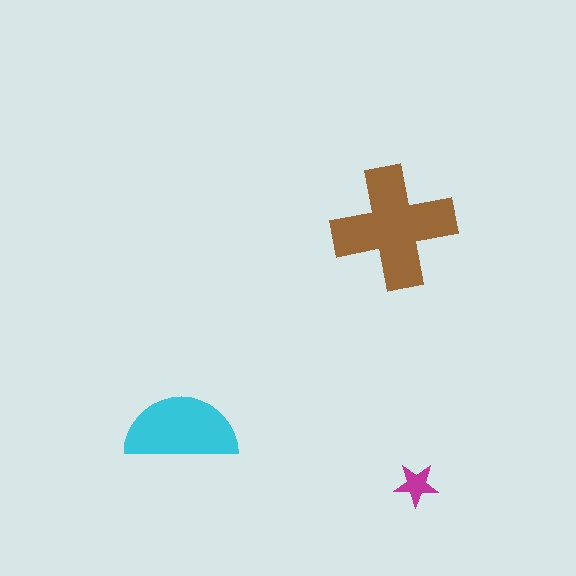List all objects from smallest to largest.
The magenta star, the cyan semicircle, the brown cross.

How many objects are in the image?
There are 3 objects in the image.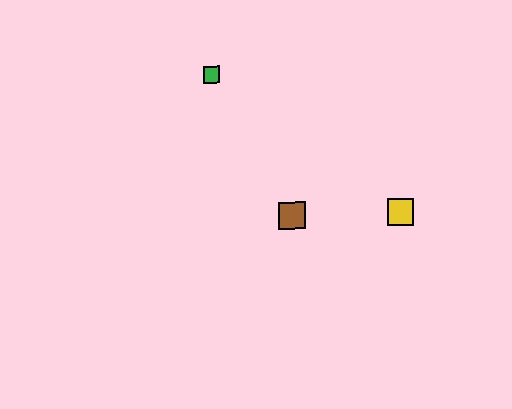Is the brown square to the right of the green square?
Yes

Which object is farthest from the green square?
The yellow square is farthest from the green square.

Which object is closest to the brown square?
The yellow square is closest to the brown square.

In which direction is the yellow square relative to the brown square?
The yellow square is to the right of the brown square.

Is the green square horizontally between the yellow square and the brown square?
No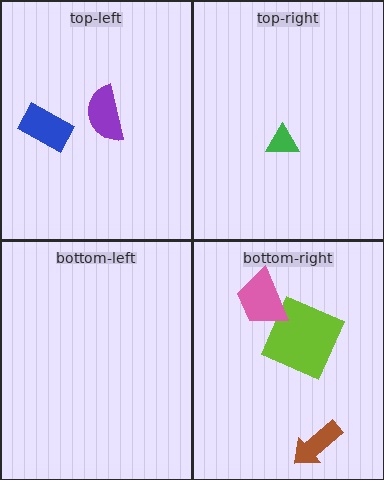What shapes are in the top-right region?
The green triangle.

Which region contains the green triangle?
The top-right region.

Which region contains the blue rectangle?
The top-left region.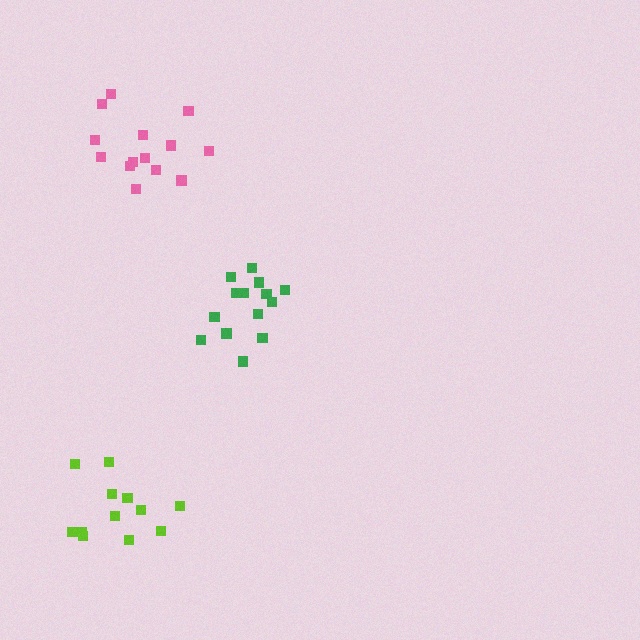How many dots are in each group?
Group 1: 14 dots, Group 2: 14 dots, Group 3: 12 dots (40 total).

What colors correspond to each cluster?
The clusters are colored: green, pink, lime.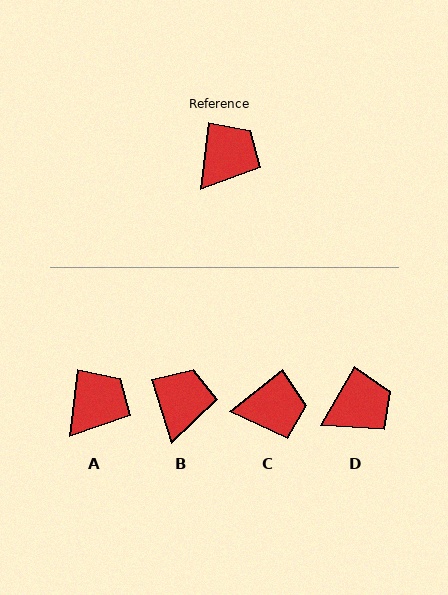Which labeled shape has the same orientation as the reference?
A.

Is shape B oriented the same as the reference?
No, it is off by about 24 degrees.